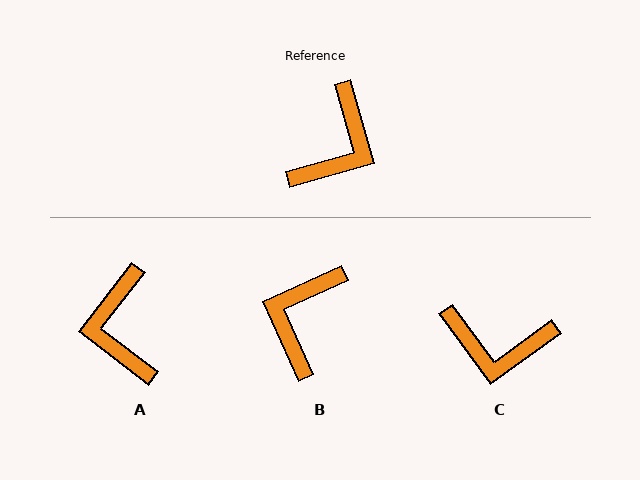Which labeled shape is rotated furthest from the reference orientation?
B, about 172 degrees away.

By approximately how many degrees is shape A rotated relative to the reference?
Approximately 144 degrees clockwise.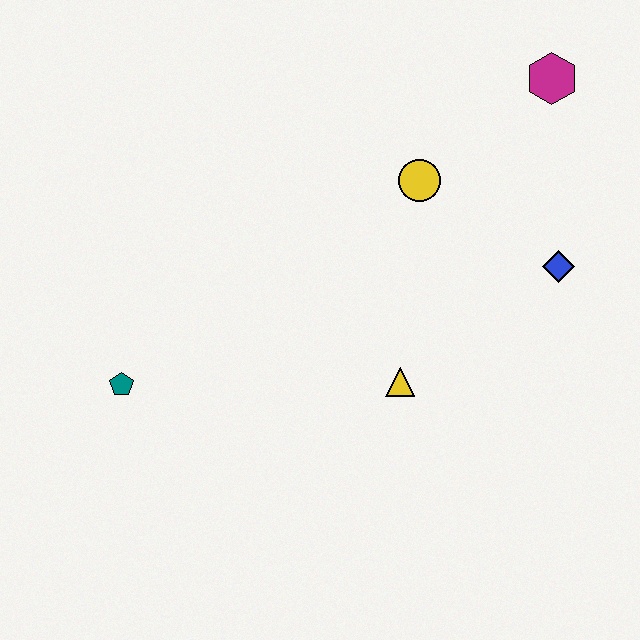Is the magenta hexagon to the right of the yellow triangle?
Yes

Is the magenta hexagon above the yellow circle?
Yes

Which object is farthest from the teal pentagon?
The magenta hexagon is farthest from the teal pentagon.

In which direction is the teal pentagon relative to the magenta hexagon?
The teal pentagon is to the left of the magenta hexagon.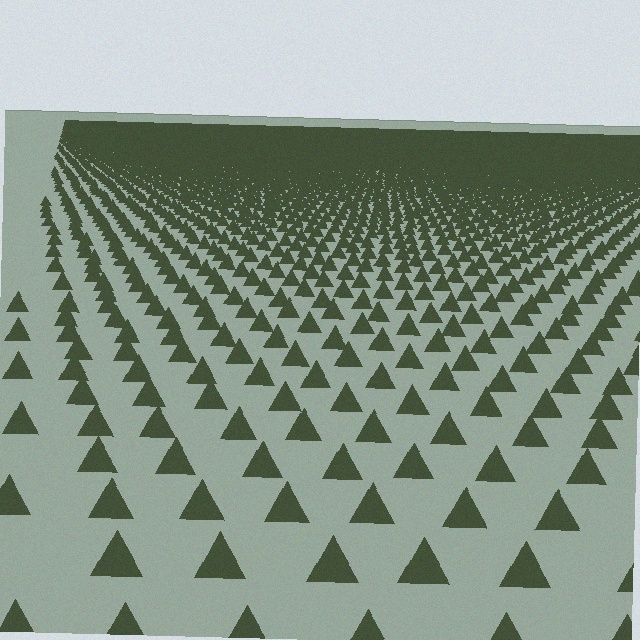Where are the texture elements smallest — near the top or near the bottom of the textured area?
Near the top.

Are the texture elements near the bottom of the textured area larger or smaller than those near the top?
Larger. Near the bottom, elements are closer to the viewer and appear at a bigger on-screen size.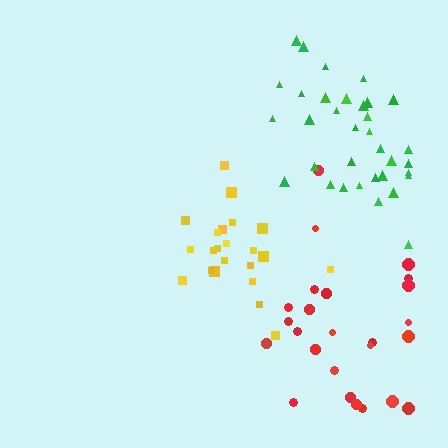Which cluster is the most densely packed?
Yellow.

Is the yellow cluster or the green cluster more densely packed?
Yellow.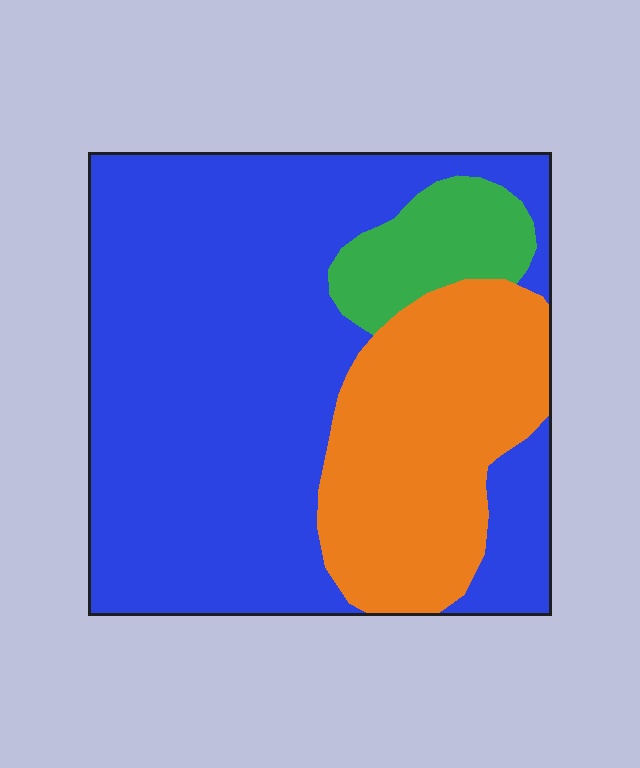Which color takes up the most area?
Blue, at roughly 65%.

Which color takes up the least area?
Green, at roughly 10%.